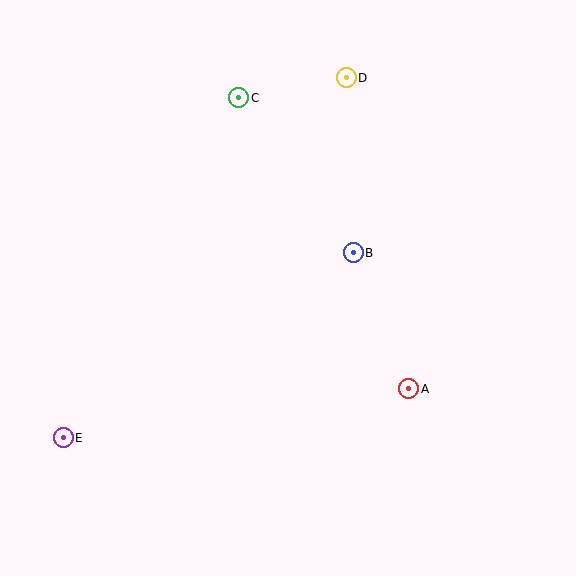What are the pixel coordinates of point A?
Point A is at (409, 389).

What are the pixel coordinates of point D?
Point D is at (346, 78).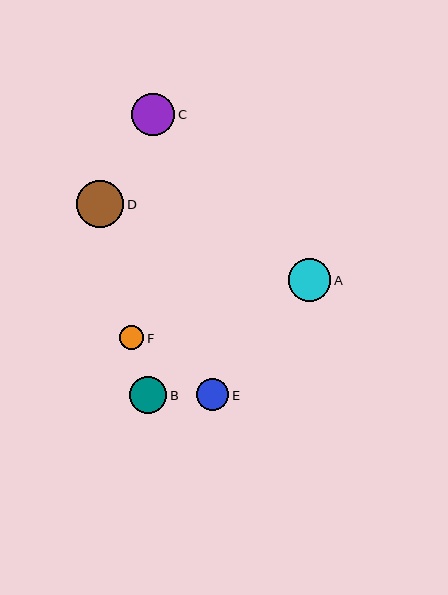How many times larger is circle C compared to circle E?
Circle C is approximately 1.3 times the size of circle E.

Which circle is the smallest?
Circle F is the smallest with a size of approximately 24 pixels.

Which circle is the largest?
Circle D is the largest with a size of approximately 47 pixels.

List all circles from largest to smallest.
From largest to smallest: D, C, A, B, E, F.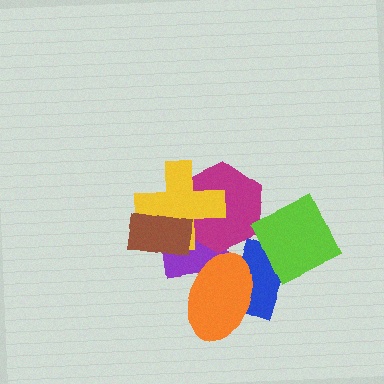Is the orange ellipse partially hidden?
No, no other shape covers it.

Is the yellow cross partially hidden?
Yes, it is partially covered by another shape.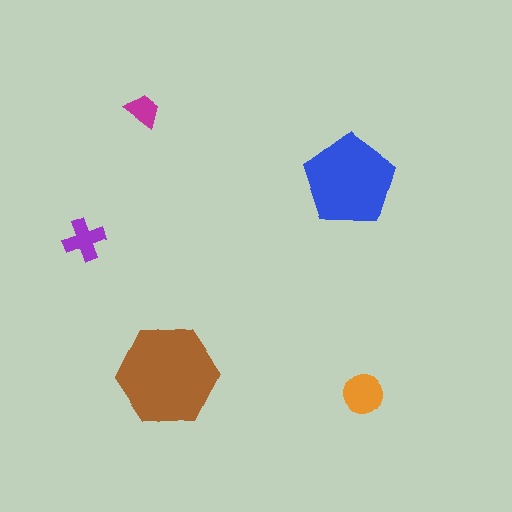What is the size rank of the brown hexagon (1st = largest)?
1st.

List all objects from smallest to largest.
The magenta trapezoid, the purple cross, the orange circle, the blue pentagon, the brown hexagon.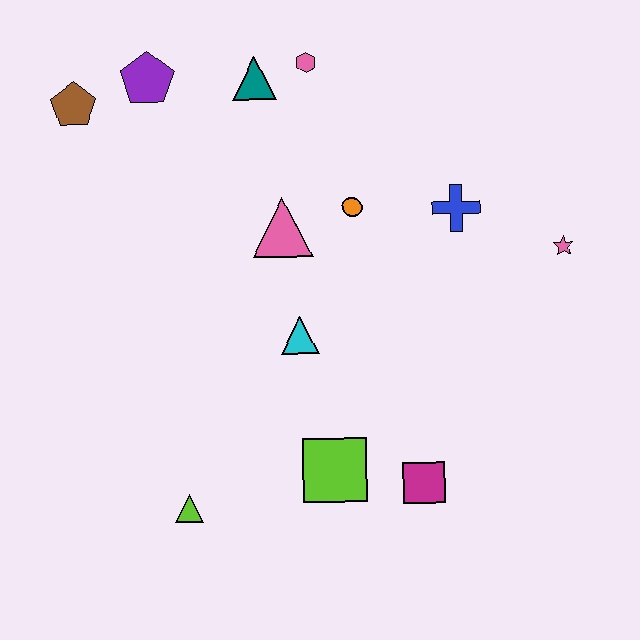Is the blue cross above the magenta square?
Yes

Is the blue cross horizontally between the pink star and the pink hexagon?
Yes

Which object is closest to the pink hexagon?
The teal triangle is closest to the pink hexagon.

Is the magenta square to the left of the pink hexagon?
No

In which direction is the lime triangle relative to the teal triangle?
The lime triangle is below the teal triangle.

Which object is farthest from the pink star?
The brown pentagon is farthest from the pink star.